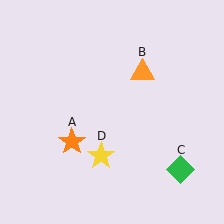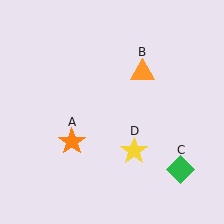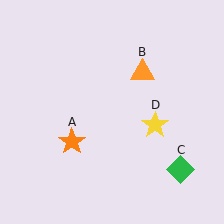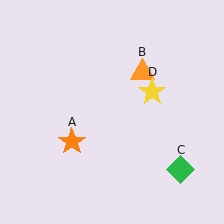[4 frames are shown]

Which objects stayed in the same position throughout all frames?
Orange star (object A) and orange triangle (object B) and green diamond (object C) remained stationary.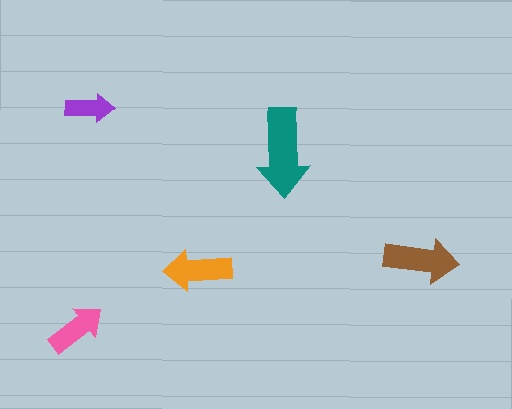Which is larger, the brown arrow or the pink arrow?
The brown one.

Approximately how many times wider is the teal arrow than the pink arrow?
About 1.5 times wider.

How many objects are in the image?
There are 5 objects in the image.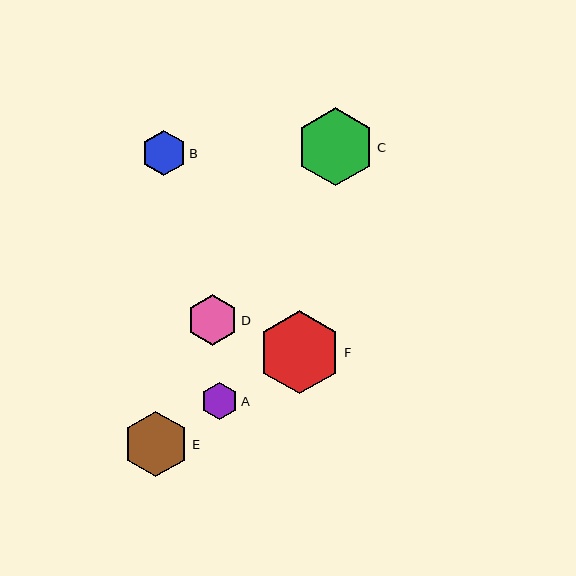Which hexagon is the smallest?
Hexagon A is the smallest with a size of approximately 37 pixels.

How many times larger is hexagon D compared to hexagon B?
Hexagon D is approximately 1.1 times the size of hexagon B.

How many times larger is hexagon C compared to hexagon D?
Hexagon C is approximately 1.5 times the size of hexagon D.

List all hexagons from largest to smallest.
From largest to smallest: F, C, E, D, B, A.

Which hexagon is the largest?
Hexagon F is the largest with a size of approximately 83 pixels.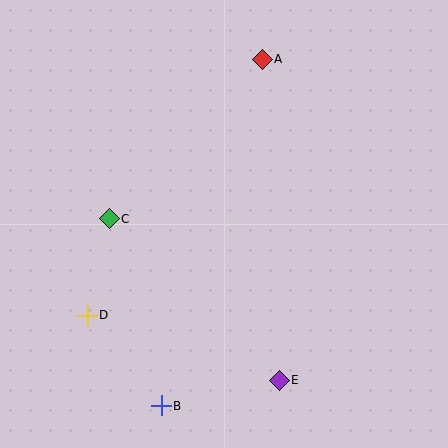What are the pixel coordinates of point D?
Point D is at (87, 315).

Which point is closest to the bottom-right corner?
Point E is closest to the bottom-right corner.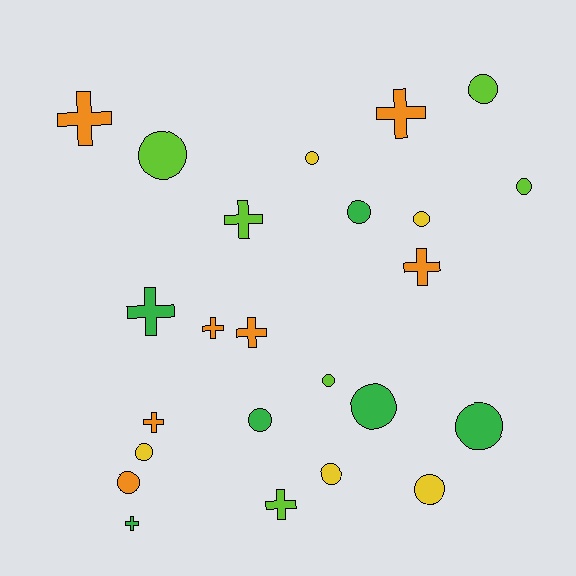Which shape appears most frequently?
Circle, with 14 objects.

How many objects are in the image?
There are 24 objects.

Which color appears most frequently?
Orange, with 7 objects.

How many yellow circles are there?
There are 5 yellow circles.